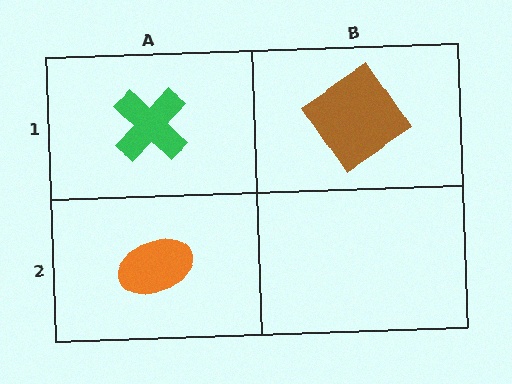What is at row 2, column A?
An orange ellipse.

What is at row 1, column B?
A brown diamond.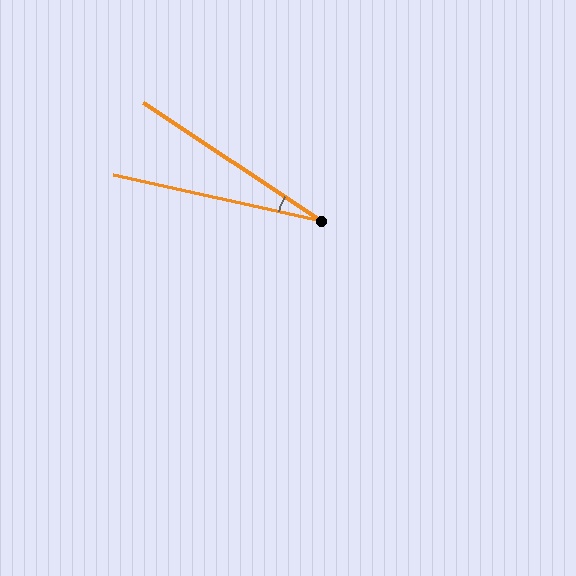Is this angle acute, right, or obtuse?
It is acute.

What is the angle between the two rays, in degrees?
Approximately 21 degrees.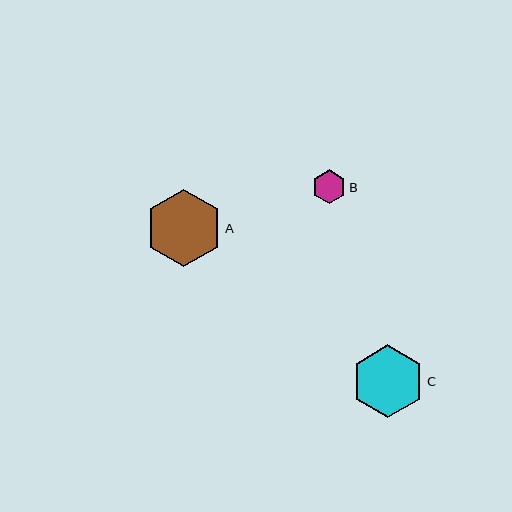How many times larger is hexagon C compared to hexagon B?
Hexagon C is approximately 2.1 times the size of hexagon B.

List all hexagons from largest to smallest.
From largest to smallest: A, C, B.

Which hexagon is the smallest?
Hexagon B is the smallest with a size of approximately 34 pixels.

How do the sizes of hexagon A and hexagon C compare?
Hexagon A and hexagon C are approximately the same size.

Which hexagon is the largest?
Hexagon A is the largest with a size of approximately 77 pixels.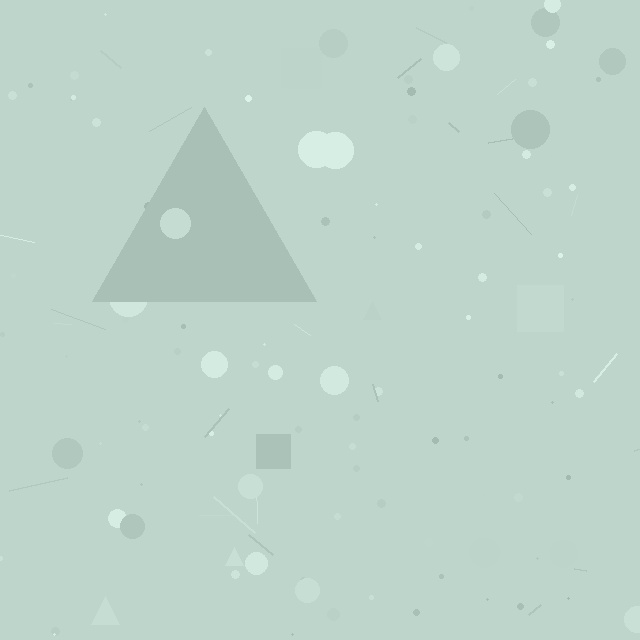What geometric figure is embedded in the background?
A triangle is embedded in the background.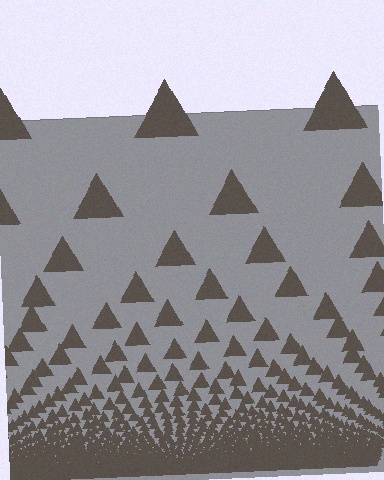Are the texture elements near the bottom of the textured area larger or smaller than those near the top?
Smaller. The gradient is inverted — elements near the bottom are smaller and denser.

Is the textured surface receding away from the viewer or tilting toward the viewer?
The surface appears to tilt toward the viewer. Texture elements get larger and sparser toward the top.